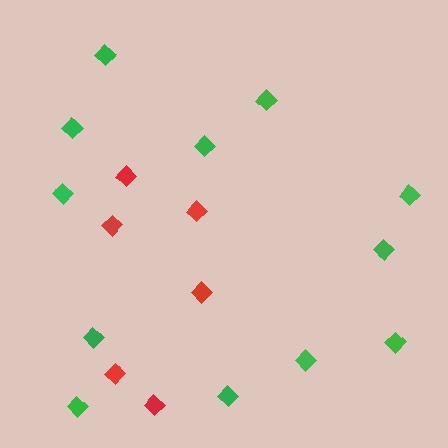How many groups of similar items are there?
There are 2 groups: one group of green diamonds (12) and one group of red diamonds (6).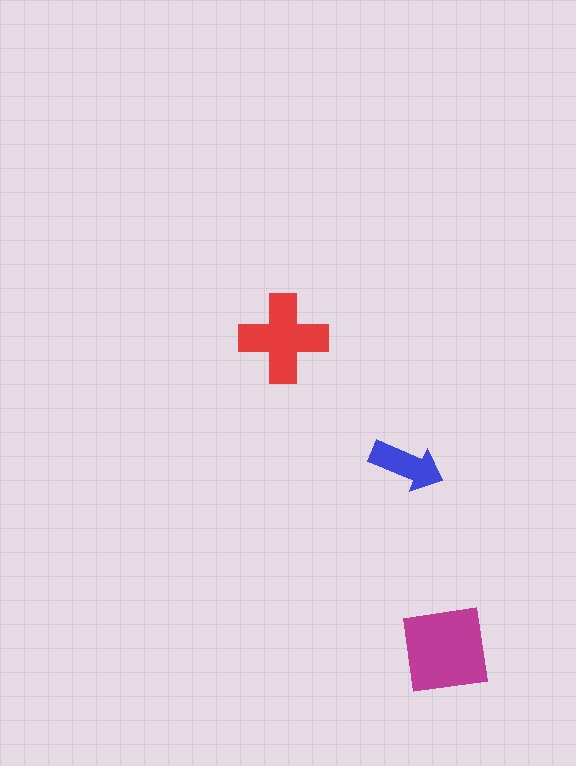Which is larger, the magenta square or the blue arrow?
The magenta square.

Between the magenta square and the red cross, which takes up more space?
The magenta square.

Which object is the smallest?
The blue arrow.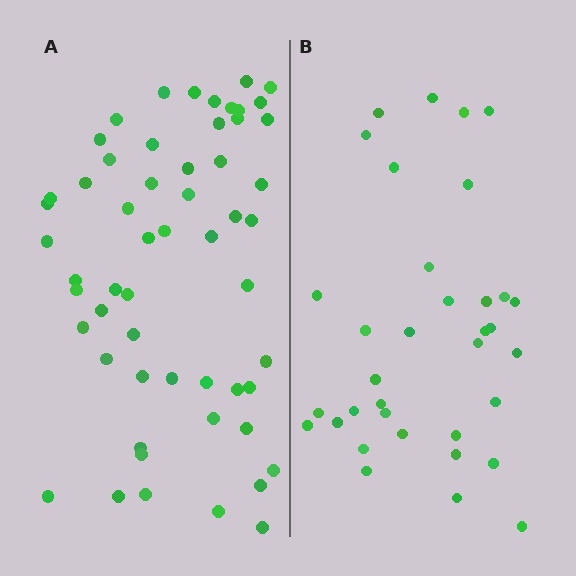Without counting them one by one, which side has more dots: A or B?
Region A (the left region) has more dots.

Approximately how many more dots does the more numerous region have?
Region A has approximately 20 more dots than region B.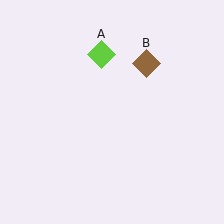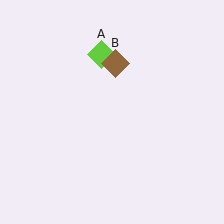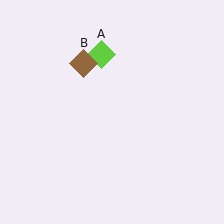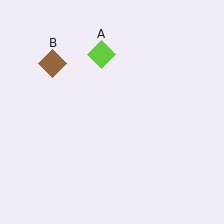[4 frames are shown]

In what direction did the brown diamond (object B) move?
The brown diamond (object B) moved left.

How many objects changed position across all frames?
1 object changed position: brown diamond (object B).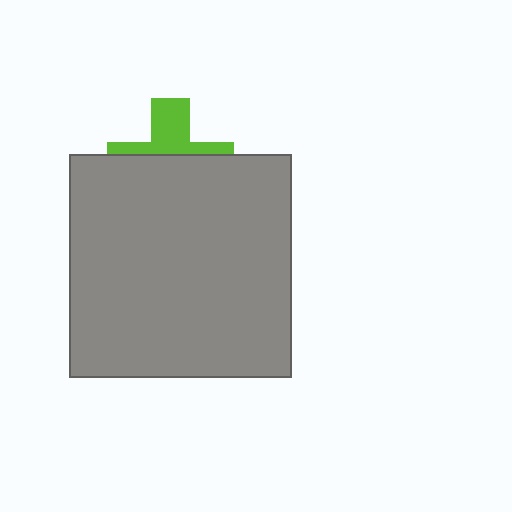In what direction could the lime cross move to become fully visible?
The lime cross could move up. That would shift it out from behind the gray square entirely.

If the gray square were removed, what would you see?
You would see the complete lime cross.